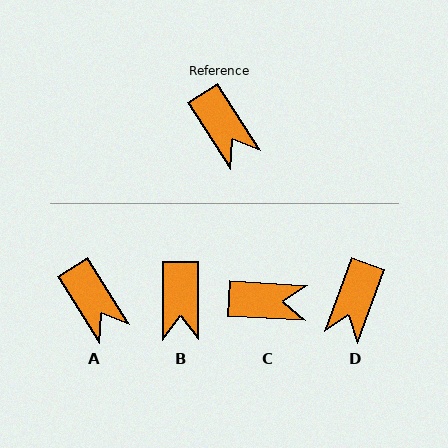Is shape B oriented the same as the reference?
No, it is off by about 32 degrees.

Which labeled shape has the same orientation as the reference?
A.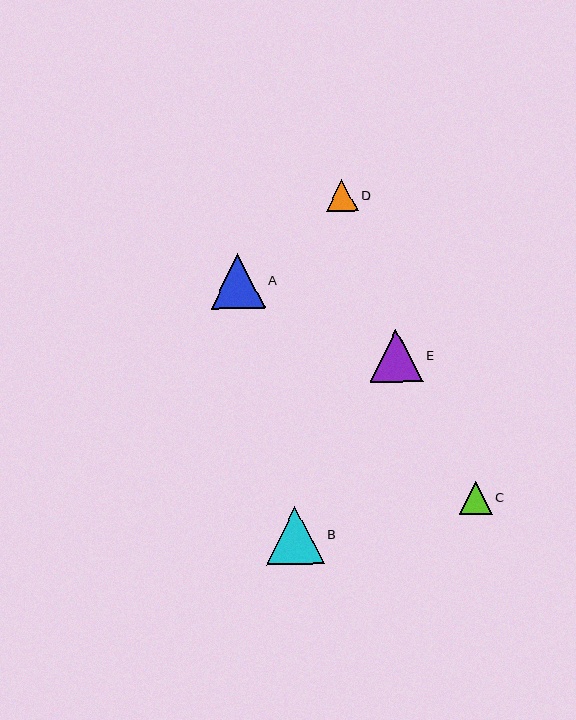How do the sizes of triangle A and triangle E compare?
Triangle A and triangle E are approximately the same size.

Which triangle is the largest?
Triangle B is the largest with a size of approximately 58 pixels.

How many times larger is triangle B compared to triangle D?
Triangle B is approximately 1.8 times the size of triangle D.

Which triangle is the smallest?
Triangle D is the smallest with a size of approximately 32 pixels.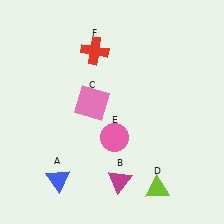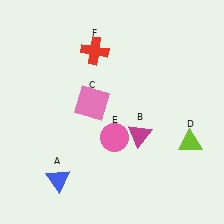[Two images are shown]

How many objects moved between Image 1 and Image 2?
2 objects moved between the two images.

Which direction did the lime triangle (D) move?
The lime triangle (D) moved up.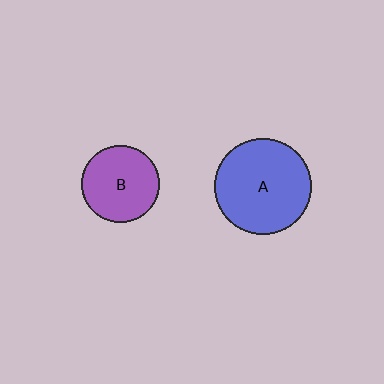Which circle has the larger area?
Circle A (blue).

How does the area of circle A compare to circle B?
Approximately 1.6 times.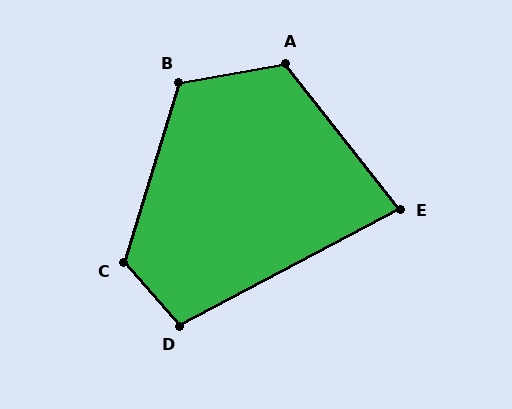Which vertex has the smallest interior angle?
E, at approximately 80 degrees.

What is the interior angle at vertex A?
Approximately 118 degrees (obtuse).